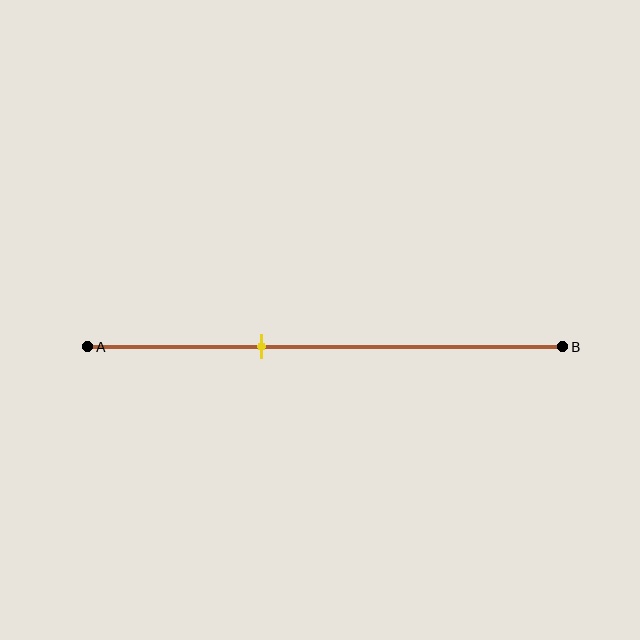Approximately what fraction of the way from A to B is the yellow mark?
The yellow mark is approximately 35% of the way from A to B.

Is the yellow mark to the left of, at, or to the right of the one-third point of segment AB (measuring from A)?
The yellow mark is to the right of the one-third point of segment AB.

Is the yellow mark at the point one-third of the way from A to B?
No, the mark is at about 35% from A, not at the 33% one-third point.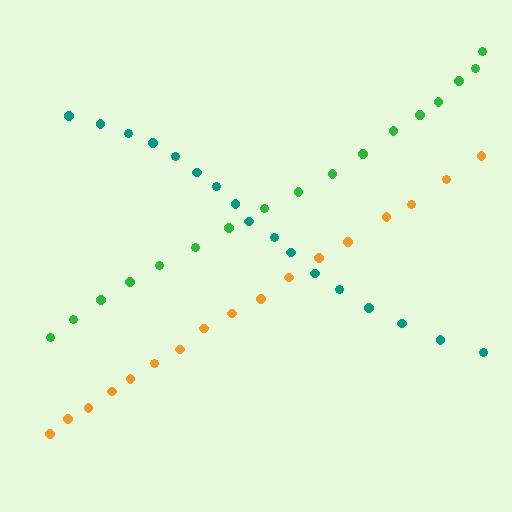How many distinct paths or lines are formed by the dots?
There are 3 distinct paths.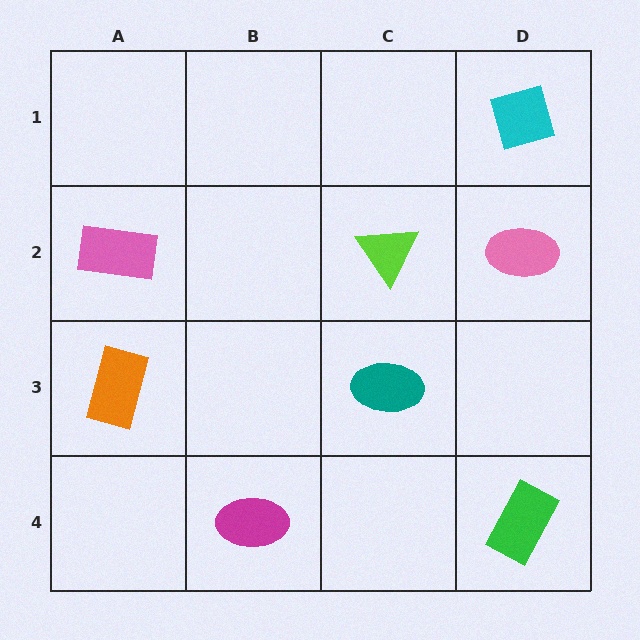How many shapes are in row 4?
2 shapes.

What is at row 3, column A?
An orange rectangle.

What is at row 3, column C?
A teal ellipse.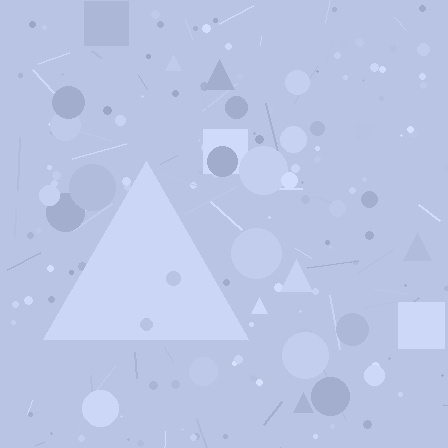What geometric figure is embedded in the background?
A triangle is embedded in the background.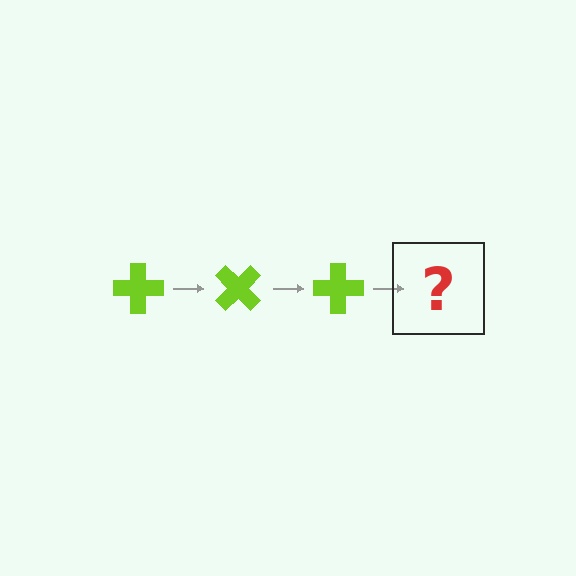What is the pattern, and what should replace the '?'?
The pattern is that the cross rotates 45 degrees each step. The '?' should be a lime cross rotated 135 degrees.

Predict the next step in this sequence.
The next step is a lime cross rotated 135 degrees.